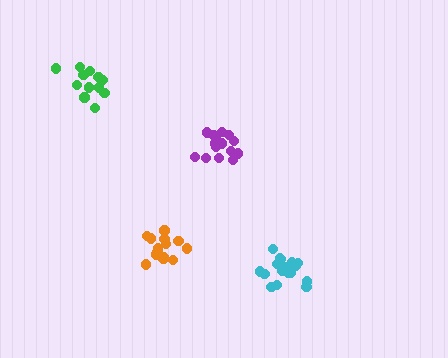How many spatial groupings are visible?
There are 4 spatial groupings.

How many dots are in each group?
Group 1: 14 dots, Group 2: 19 dots, Group 3: 15 dots, Group 4: 13 dots (61 total).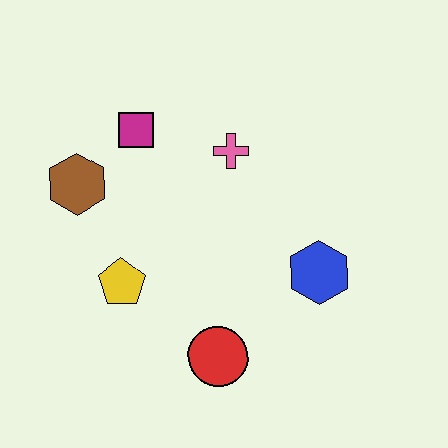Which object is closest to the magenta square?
The brown hexagon is closest to the magenta square.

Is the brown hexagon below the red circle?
No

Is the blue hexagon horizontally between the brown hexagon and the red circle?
No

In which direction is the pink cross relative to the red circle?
The pink cross is above the red circle.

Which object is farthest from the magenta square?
The red circle is farthest from the magenta square.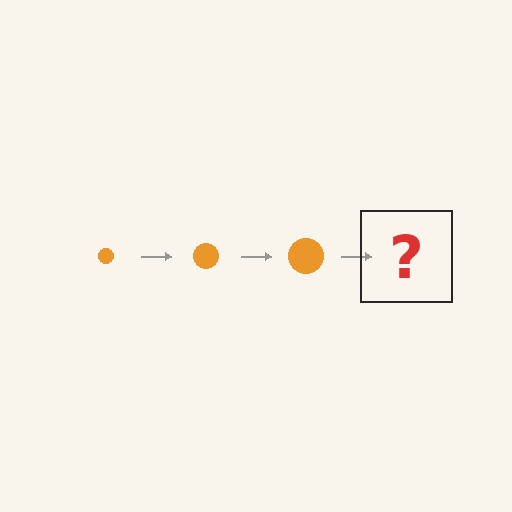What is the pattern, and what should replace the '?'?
The pattern is that the circle gets progressively larger each step. The '?' should be an orange circle, larger than the previous one.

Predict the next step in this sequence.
The next step is an orange circle, larger than the previous one.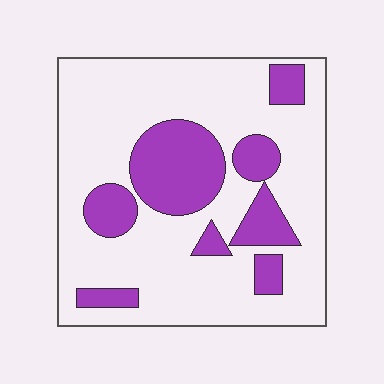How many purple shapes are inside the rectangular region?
8.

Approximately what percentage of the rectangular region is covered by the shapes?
Approximately 25%.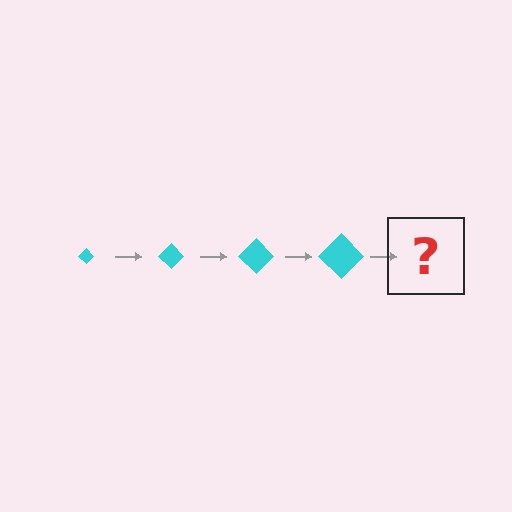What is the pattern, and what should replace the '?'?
The pattern is that the diamond gets progressively larger each step. The '?' should be a cyan diamond, larger than the previous one.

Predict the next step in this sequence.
The next step is a cyan diamond, larger than the previous one.